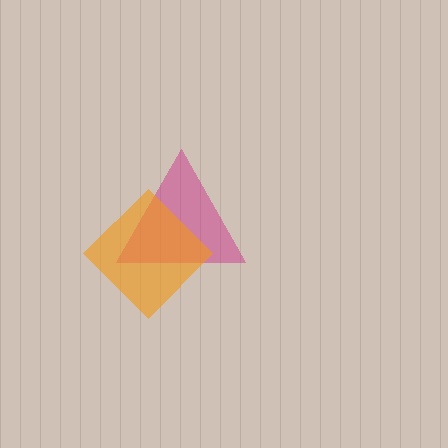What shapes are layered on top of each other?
The layered shapes are: a magenta triangle, an orange diamond.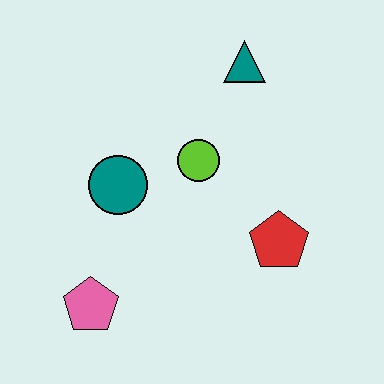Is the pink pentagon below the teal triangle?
Yes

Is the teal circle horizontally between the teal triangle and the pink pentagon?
Yes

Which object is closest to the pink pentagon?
The teal circle is closest to the pink pentagon.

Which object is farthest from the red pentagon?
The pink pentagon is farthest from the red pentagon.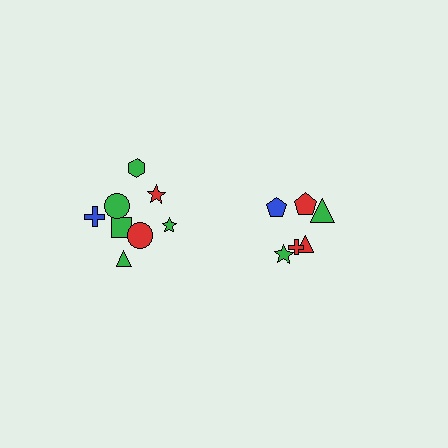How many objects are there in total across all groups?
There are 14 objects.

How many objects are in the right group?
There are 6 objects.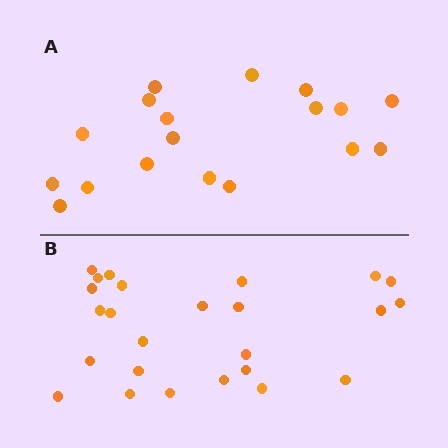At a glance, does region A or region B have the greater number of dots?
Region B (the bottom region) has more dots.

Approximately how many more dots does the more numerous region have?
Region B has roughly 8 or so more dots than region A.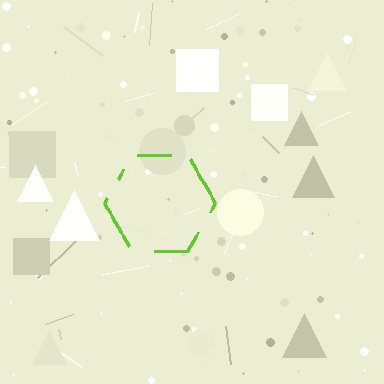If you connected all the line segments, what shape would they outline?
They would outline a hexagon.